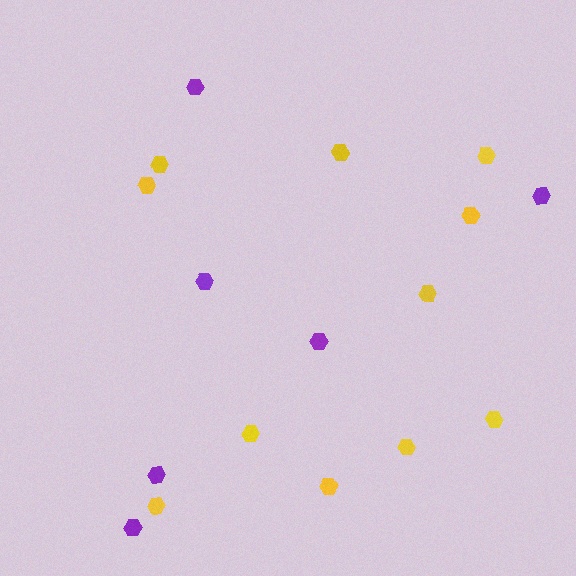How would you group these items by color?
There are 2 groups: one group of yellow hexagons (11) and one group of purple hexagons (6).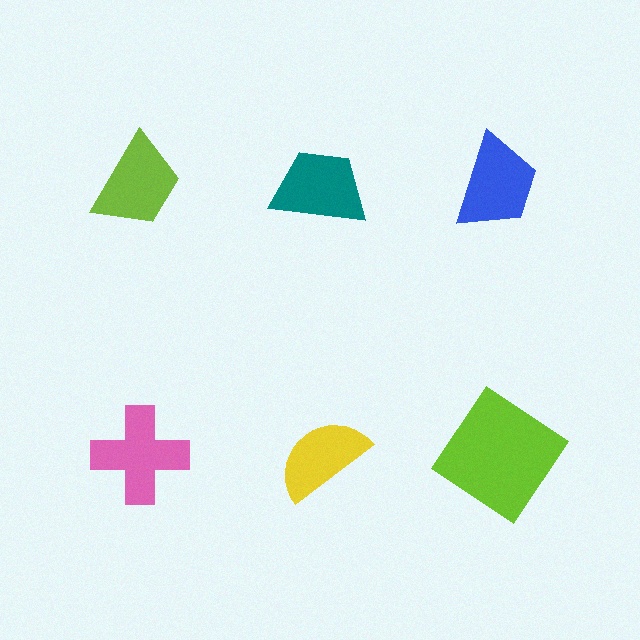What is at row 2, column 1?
A pink cross.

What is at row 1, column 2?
A teal trapezoid.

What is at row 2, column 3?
A lime diamond.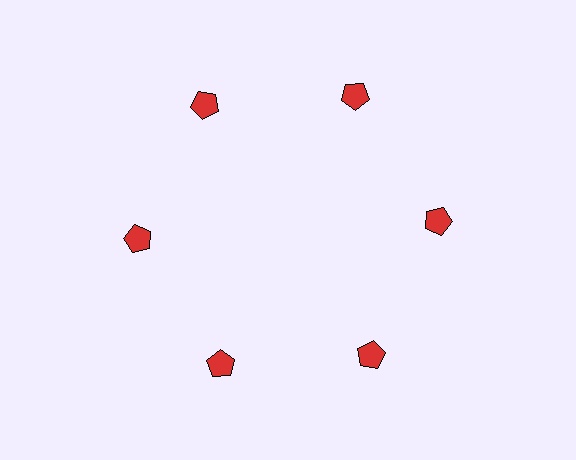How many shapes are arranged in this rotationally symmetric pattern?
There are 6 shapes, arranged in 6 groups of 1.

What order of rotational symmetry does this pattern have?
This pattern has 6-fold rotational symmetry.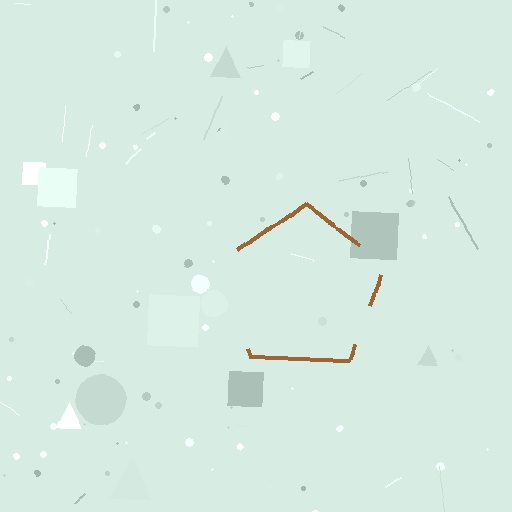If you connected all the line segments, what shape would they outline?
They would outline a pentagon.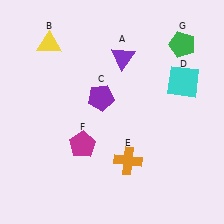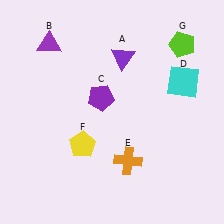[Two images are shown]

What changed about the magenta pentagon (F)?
In Image 1, F is magenta. In Image 2, it changed to yellow.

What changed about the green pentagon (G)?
In Image 1, G is green. In Image 2, it changed to lime.